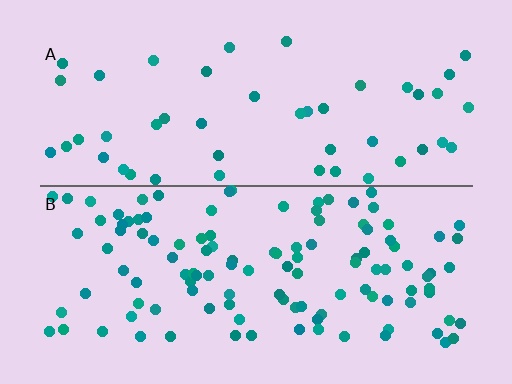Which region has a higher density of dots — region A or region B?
B (the bottom).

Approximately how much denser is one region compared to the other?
Approximately 2.5× — region B over region A.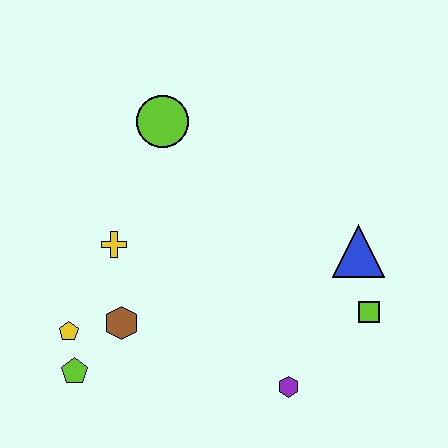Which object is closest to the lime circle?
The yellow cross is closest to the lime circle.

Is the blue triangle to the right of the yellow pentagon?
Yes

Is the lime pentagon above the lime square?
No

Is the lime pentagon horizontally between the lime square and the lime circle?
No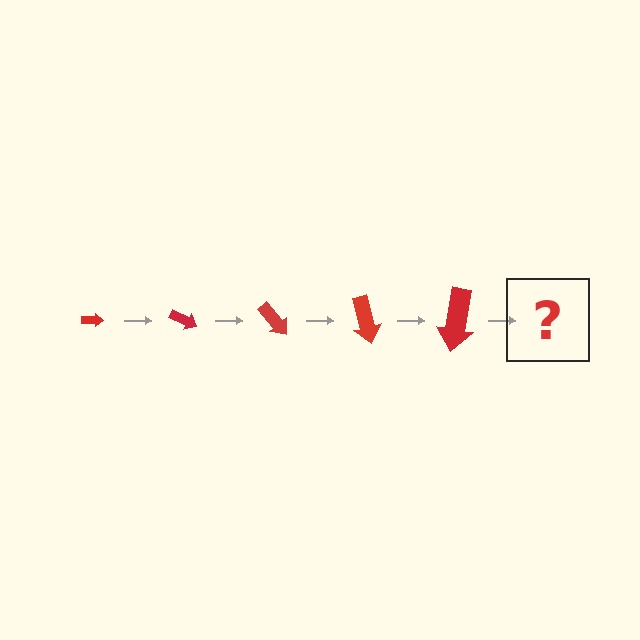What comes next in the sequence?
The next element should be an arrow, larger than the previous one and rotated 125 degrees from the start.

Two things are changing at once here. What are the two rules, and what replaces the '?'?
The two rules are that the arrow grows larger each step and it rotates 25 degrees each step. The '?' should be an arrow, larger than the previous one and rotated 125 degrees from the start.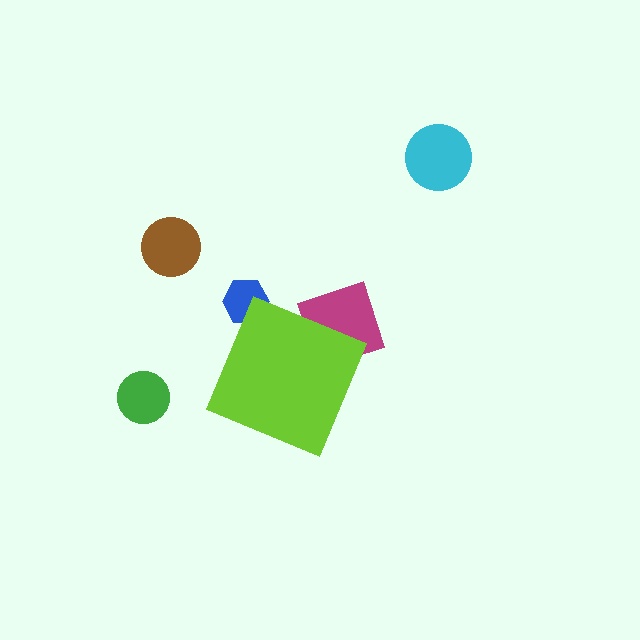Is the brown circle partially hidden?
No, the brown circle is fully visible.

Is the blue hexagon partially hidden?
Yes, the blue hexagon is partially hidden behind the lime diamond.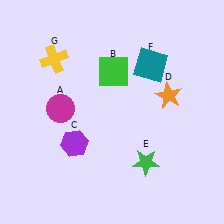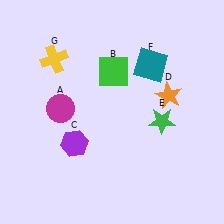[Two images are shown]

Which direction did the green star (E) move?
The green star (E) moved up.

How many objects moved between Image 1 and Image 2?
1 object moved between the two images.